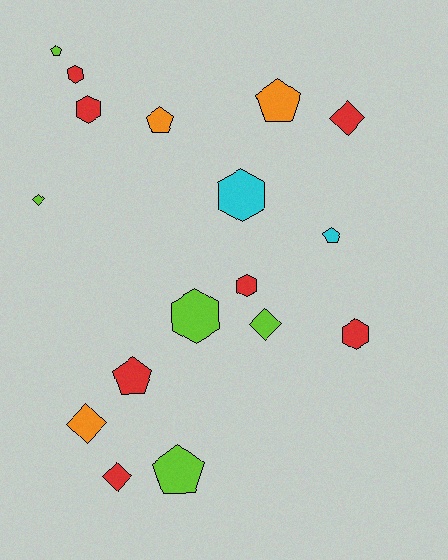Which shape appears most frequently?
Hexagon, with 6 objects.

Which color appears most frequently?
Red, with 7 objects.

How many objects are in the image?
There are 17 objects.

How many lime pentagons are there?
There are 2 lime pentagons.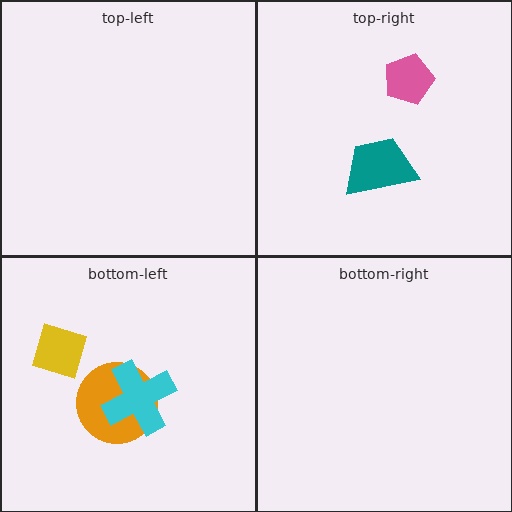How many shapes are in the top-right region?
2.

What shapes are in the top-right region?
The teal trapezoid, the pink pentagon.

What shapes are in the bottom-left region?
The orange circle, the cyan cross, the yellow diamond.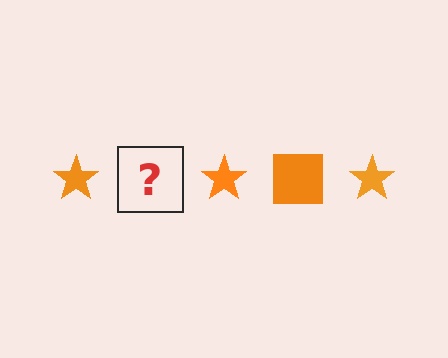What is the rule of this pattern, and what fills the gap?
The rule is that the pattern cycles through star, square shapes in orange. The gap should be filled with an orange square.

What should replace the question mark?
The question mark should be replaced with an orange square.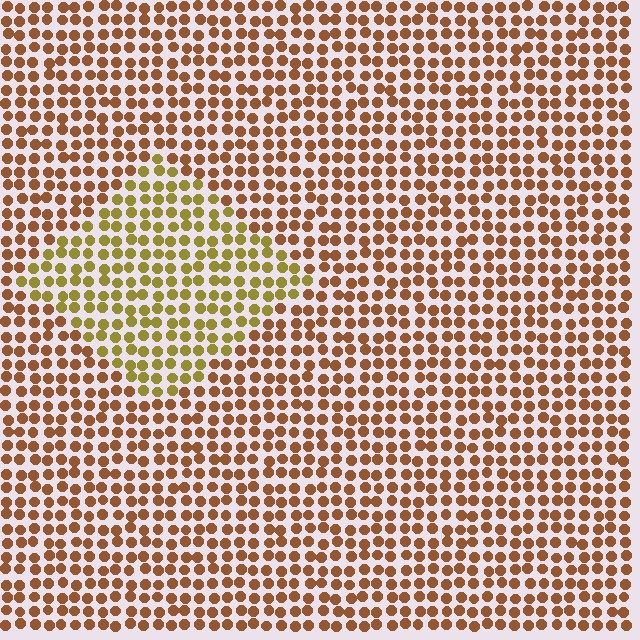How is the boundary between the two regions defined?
The boundary is defined purely by a slight shift in hue (about 33 degrees). Spacing, size, and orientation are identical on both sides.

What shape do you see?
I see a diamond.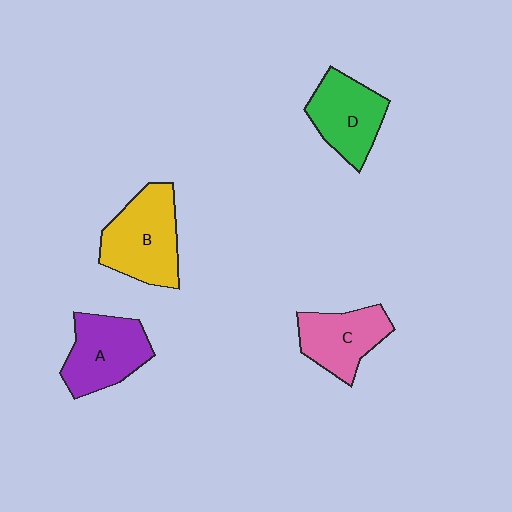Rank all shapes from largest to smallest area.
From largest to smallest: B (yellow), A (purple), D (green), C (pink).